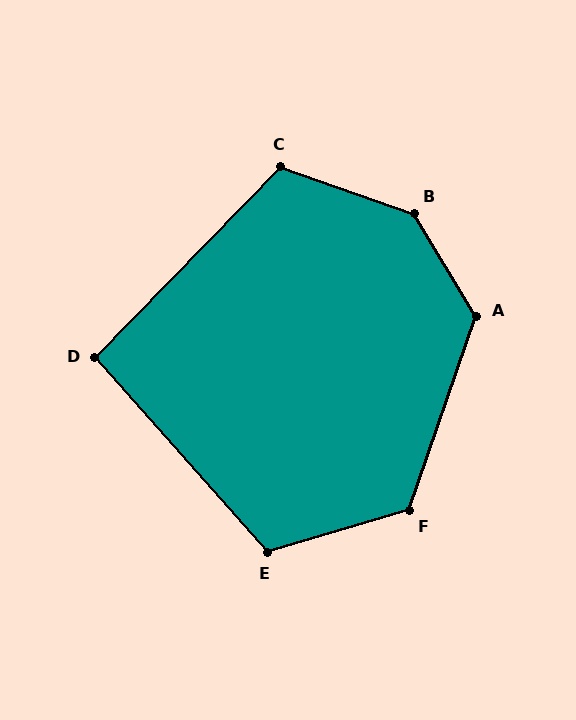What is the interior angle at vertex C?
Approximately 115 degrees (obtuse).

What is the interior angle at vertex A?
Approximately 130 degrees (obtuse).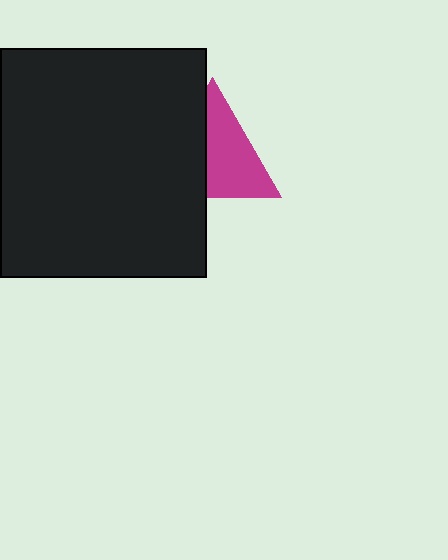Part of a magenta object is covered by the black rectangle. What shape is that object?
It is a triangle.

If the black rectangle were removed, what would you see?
You would see the complete magenta triangle.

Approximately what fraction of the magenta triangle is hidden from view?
Roughly 43% of the magenta triangle is hidden behind the black rectangle.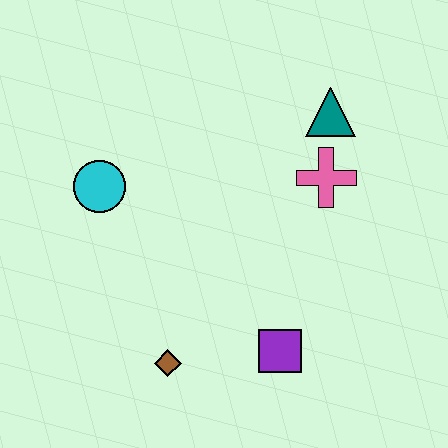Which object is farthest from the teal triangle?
The brown diamond is farthest from the teal triangle.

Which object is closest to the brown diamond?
The purple square is closest to the brown diamond.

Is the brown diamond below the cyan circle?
Yes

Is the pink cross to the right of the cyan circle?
Yes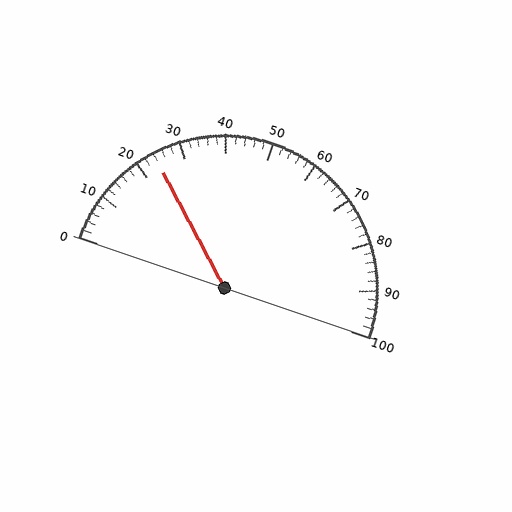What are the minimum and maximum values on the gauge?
The gauge ranges from 0 to 100.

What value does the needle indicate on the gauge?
The needle indicates approximately 24.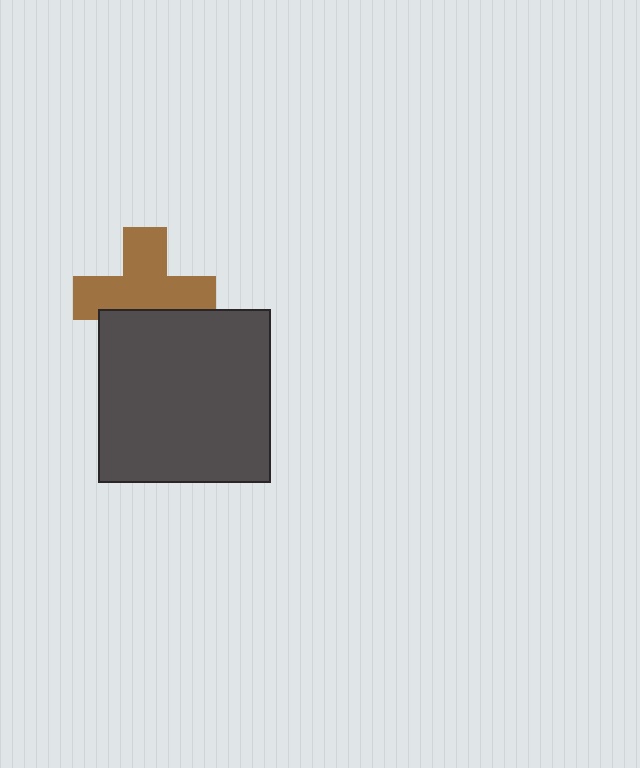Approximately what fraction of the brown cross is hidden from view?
Roughly 32% of the brown cross is hidden behind the dark gray square.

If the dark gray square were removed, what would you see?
You would see the complete brown cross.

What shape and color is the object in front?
The object in front is a dark gray square.